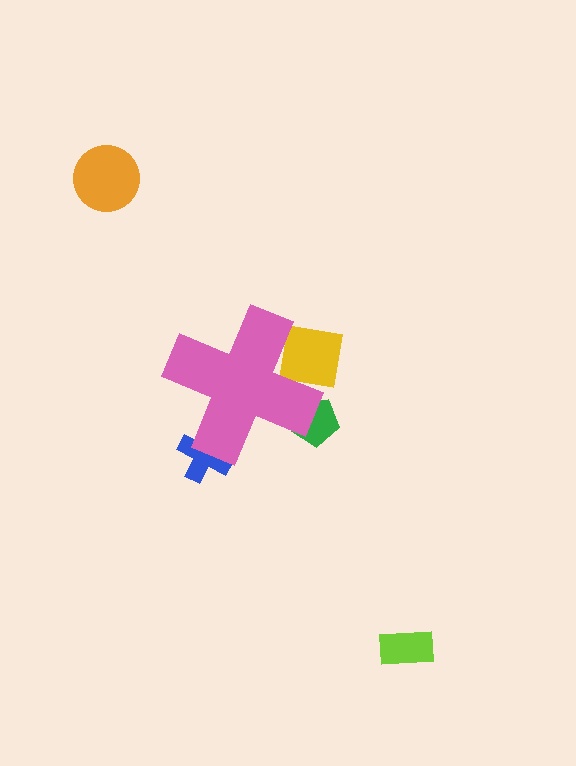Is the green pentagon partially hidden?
Yes, the green pentagon is partially hidden behind the pink cross.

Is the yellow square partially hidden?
Yes, the yellow square is partially hidden behind the pink cross.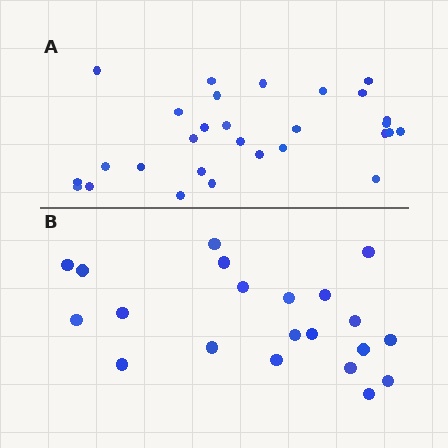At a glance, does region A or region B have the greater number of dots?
Region A (the top region) has more dots.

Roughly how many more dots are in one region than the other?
Region A has roughly 8 or so more dots than region B.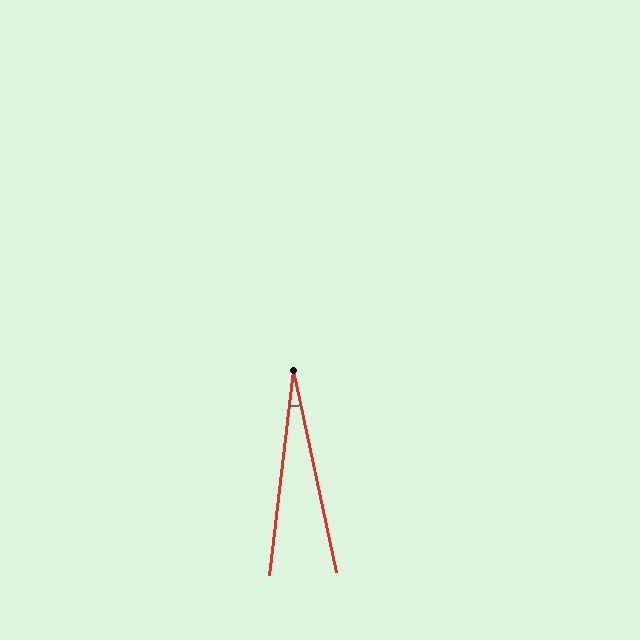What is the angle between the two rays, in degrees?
Approximately 19 degrees.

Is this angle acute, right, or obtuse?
It is acute.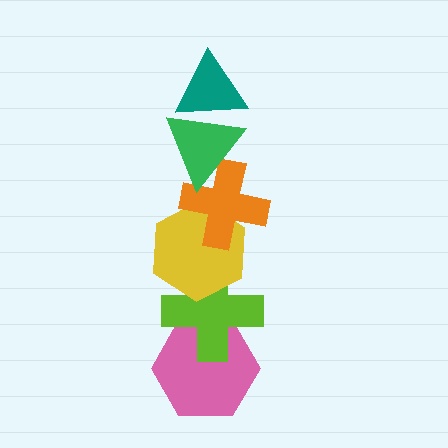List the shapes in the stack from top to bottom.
From top to bottom: the teal triangle, the green triangle, the orange cross, the yellow hexagon, the lime cross, the pink hexagon.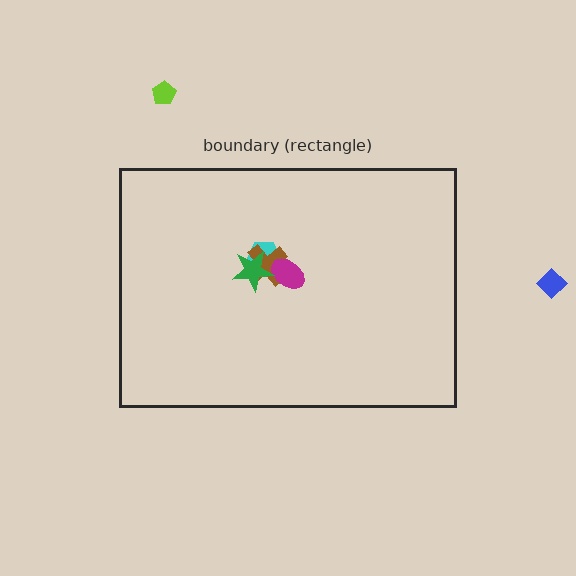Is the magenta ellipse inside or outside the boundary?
Inside.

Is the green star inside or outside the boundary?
Inside.